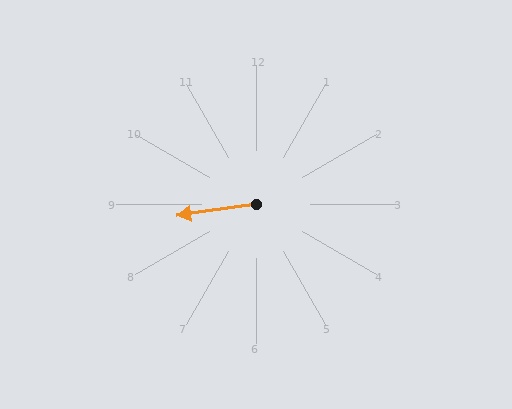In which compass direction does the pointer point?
West.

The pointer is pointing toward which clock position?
Roughly 9 o'clock.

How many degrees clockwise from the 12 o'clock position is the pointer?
Approximately 262 degrees.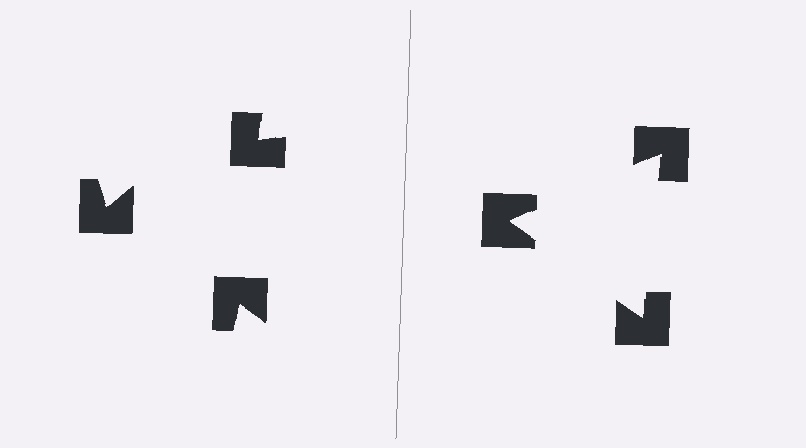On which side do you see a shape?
An illusory triangle appears on the right side. On the left side the wedge cuts are rotated, so no coherent shape forms.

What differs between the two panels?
The notched squares are positioned identically on both sides; only the wedge orientations differ. On the right they align to a triangle; on the left they are misaligned.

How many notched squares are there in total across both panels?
6 — 3 on each side.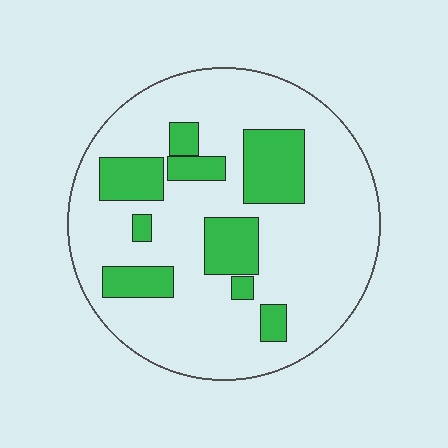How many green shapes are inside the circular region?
9.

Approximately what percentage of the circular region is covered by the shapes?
Approximately 25%.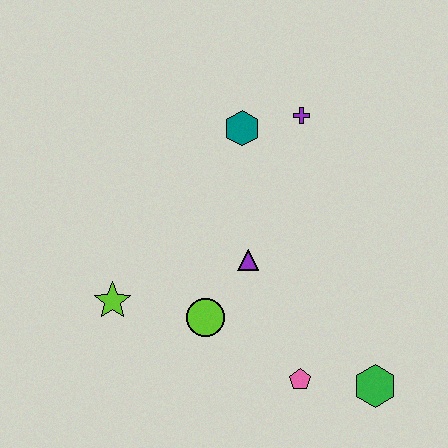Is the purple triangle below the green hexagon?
No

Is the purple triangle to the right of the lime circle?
Yes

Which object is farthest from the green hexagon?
The teal hexagon is farthest from the green hexagon.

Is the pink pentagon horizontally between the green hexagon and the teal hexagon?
Yes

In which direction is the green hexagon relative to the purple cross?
The green hexagon is below the purple cross.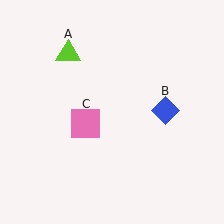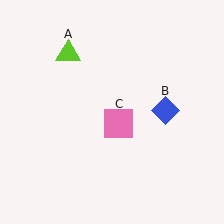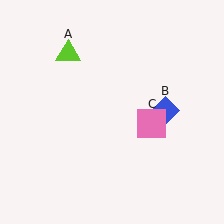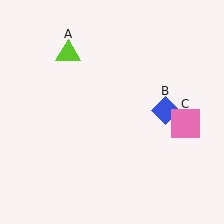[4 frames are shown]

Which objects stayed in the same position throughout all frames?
Lime triangle (object A) and blue diamond (object B) remained stationary.